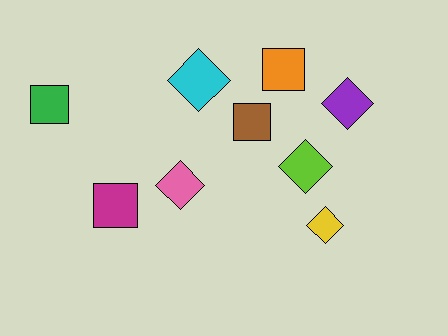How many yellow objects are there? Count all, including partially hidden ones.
There is 1 yellow object.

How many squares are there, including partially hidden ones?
There are 4 squares.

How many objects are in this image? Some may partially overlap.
There are 9 objects.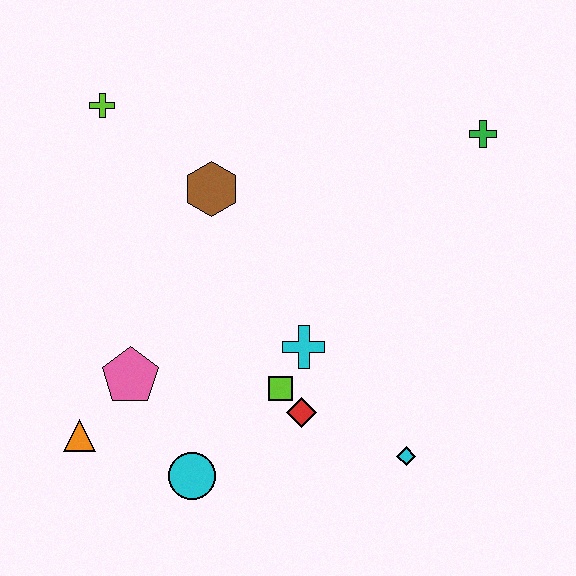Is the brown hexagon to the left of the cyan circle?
No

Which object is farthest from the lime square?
The lime cross is farthest from the lime square.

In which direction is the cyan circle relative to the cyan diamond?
The cyan circle is to the left of the cyan diamond.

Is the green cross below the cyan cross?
No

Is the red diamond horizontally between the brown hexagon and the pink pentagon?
No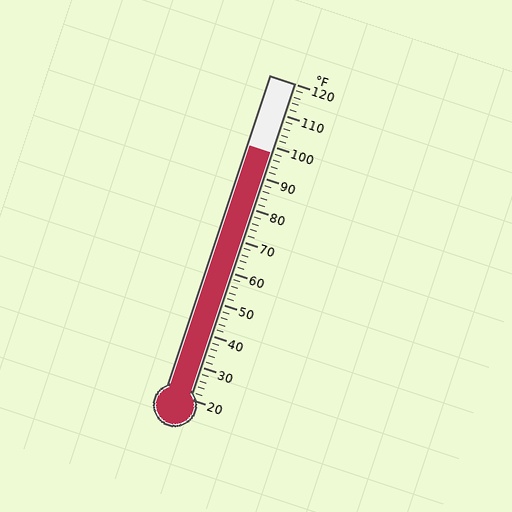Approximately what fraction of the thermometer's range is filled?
The thermometer is filled to approximately 80% of its range.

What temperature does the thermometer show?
The thermometer shows approximately 98°F.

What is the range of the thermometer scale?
The thermometer scale ranges from 20°F to 120°F.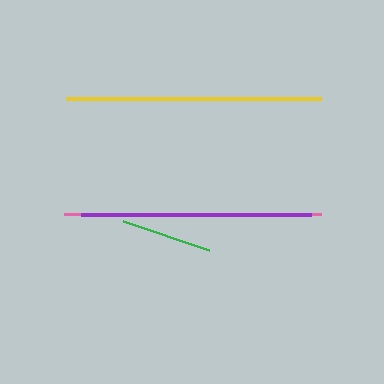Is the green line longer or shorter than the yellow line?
The yellow line is longer than the green line.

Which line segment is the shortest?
The green line is the shortest at approximately 91 pixels.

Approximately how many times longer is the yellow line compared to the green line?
The yellow line is approximately 2.8 times the length of the green line.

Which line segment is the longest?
The pink line is the longest at approximately 257 pixels.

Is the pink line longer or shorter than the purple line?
The pink line is longer than the purple line.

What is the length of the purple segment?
The purple segment is approximately 231 pixels long.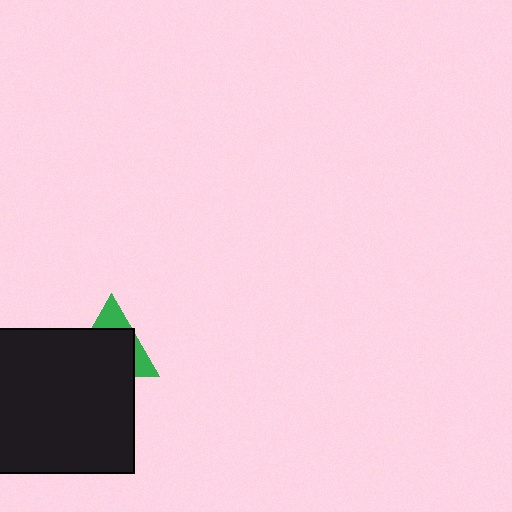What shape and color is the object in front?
The object in front is a black rectangle.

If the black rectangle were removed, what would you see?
You would see the complete green triangle.